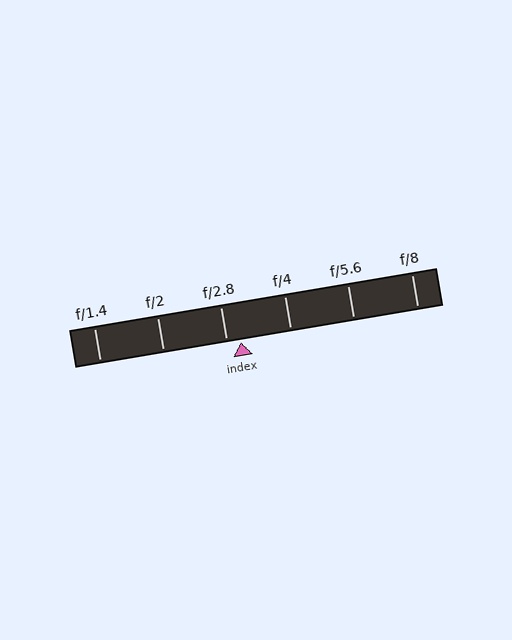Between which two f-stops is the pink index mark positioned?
The index mark is between f/2.8 and f/4.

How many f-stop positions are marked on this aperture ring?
There are 6 f-stop positions marked.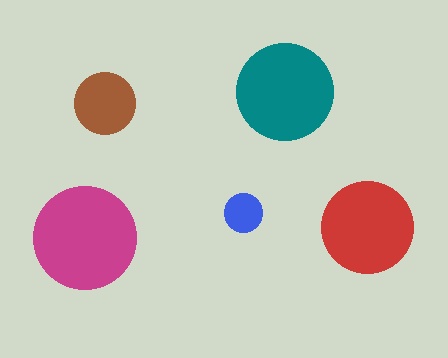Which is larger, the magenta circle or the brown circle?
The magenta one.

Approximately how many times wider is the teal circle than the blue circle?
About 2.5 times wider.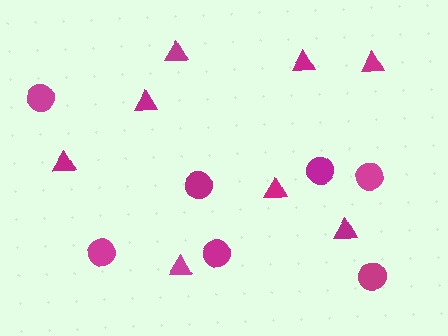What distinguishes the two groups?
There are 2 groups: one group of circles (7) and one group of triangles (8).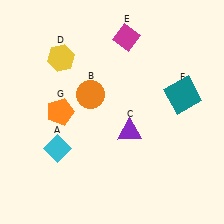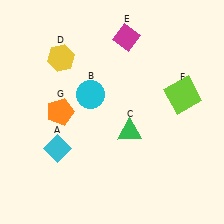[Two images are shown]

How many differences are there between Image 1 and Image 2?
There are 3 differences between the two images.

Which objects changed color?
B changed from orange to cyan. C changed from purple to green. F changed from teal to lime.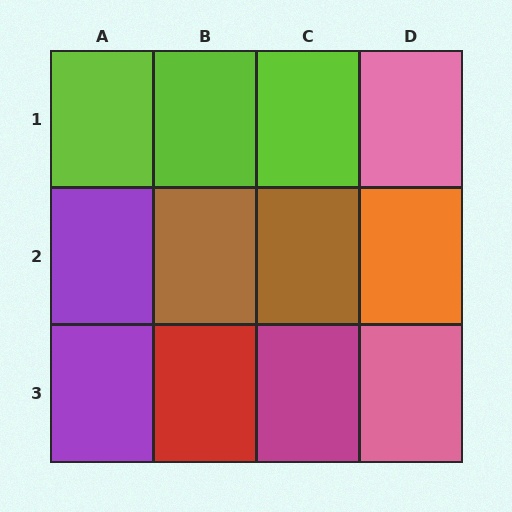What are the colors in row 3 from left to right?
Purple, red, magenta, pink.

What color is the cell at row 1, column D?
Pink.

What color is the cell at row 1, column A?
Lime.